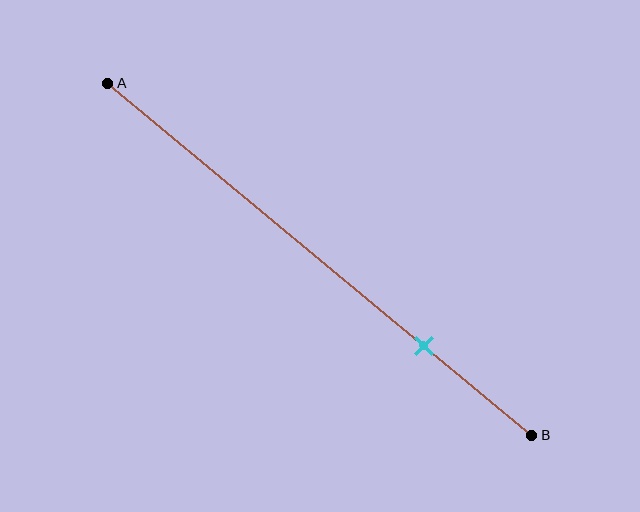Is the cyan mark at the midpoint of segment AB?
No, the mark is at about 75% from A, not at the 50% midpoint.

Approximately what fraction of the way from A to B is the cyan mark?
The cyan mark is approximately 75% of the way from A to B.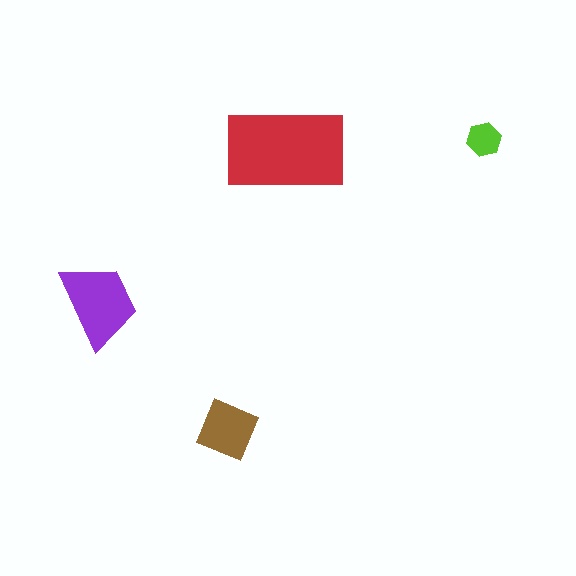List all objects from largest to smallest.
The red rectangle, the purple trapezoid, the brown diamond, the lime hexagon.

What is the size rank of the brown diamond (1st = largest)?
3rd.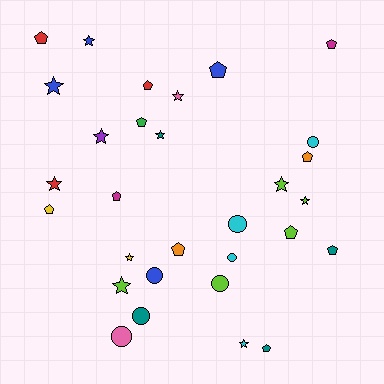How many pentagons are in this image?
There are 12 pentagons.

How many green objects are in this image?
There is 1 green object.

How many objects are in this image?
There are 30 objects.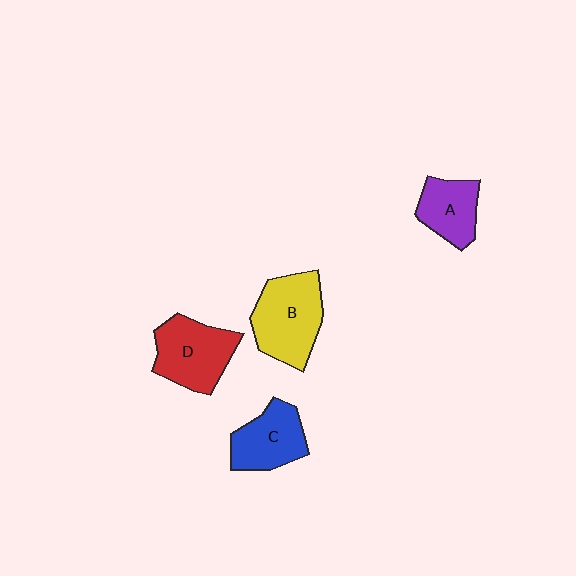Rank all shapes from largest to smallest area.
From largest to smallest: B (yellow), D (red), C (blue), A (purple).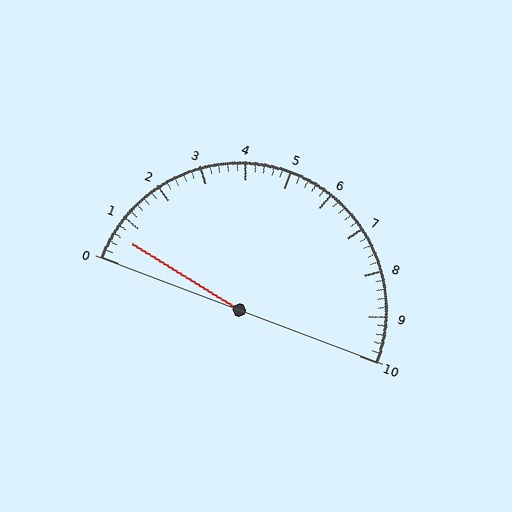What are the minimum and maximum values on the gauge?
The gauge ranges from 0 to 10.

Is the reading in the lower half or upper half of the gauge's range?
The reading is in the lower half of the range (0 to 10).